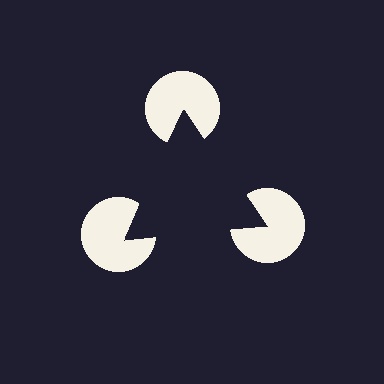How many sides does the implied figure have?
3 sides.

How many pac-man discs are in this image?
There are 3 — one at each vertex of the illusory triangle.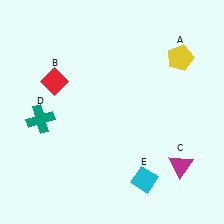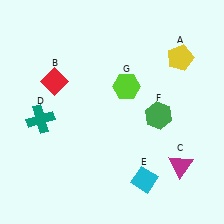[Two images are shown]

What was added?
A green hexagon (F), a lime hexagon (G) were added in Image 2.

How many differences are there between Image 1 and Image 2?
There are 2 differences between the two images.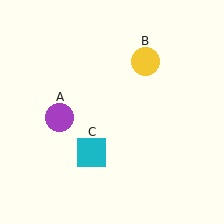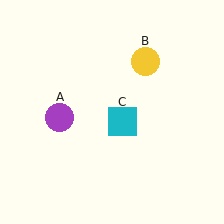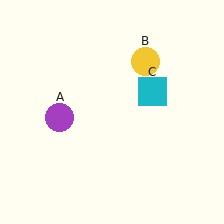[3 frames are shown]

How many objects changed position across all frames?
1 object changed position: cyan square (object C).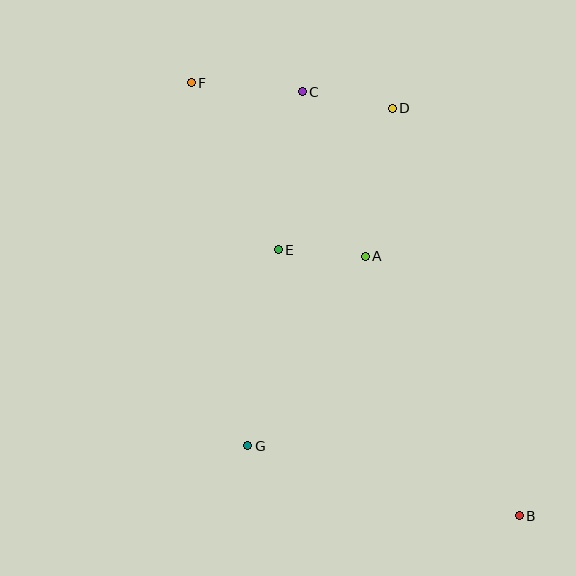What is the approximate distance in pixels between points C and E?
The distance between C and E is approximately 160 pixels.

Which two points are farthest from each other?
Points B and F are farthest from each other.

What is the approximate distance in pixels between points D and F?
The distance between D and F is approximately 203 pixels.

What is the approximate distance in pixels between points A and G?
The distance between A and G is approximately 223 pixels.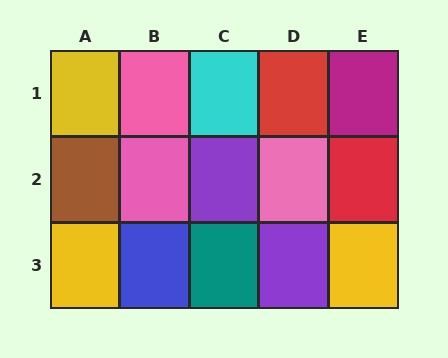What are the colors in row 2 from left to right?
Brown, pink, purple, pink, red.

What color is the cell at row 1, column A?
Yellow.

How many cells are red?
2 cells are red.